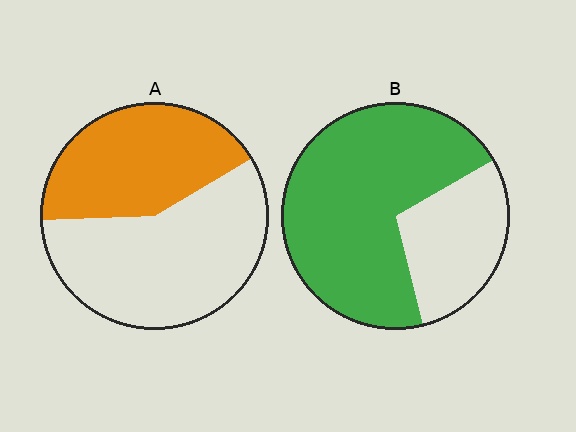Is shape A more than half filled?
No.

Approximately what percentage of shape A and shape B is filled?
A is approximately 40% and B is approximately 70%.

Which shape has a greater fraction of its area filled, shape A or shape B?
Shape B.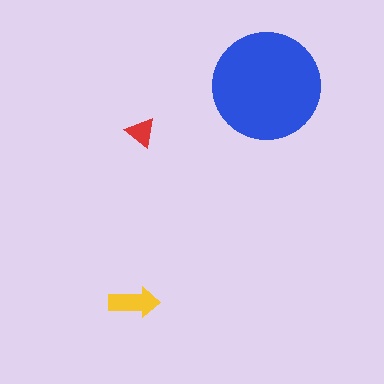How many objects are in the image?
There are 3 objects in the image.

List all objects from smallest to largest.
The red triangle, the yellow arrow, the blue circle.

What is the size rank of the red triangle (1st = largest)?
3rd.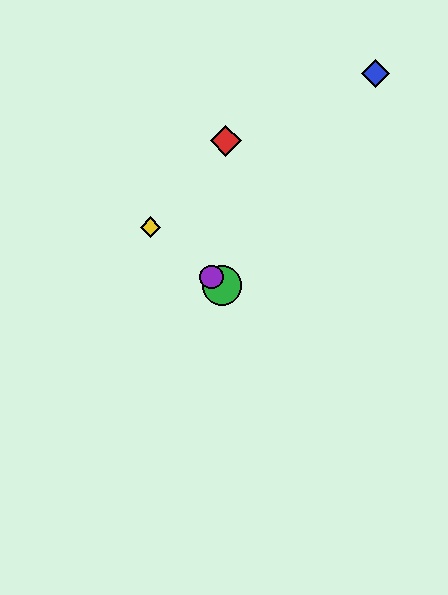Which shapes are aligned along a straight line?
The green circle, the yellow diamond, the purple circle are aligned along a straight line.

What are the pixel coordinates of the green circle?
The green circle is at (222, 285).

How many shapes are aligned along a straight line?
3 shapes (the green circle, the yellow diamond, the purple circle) are aligned along a straight line.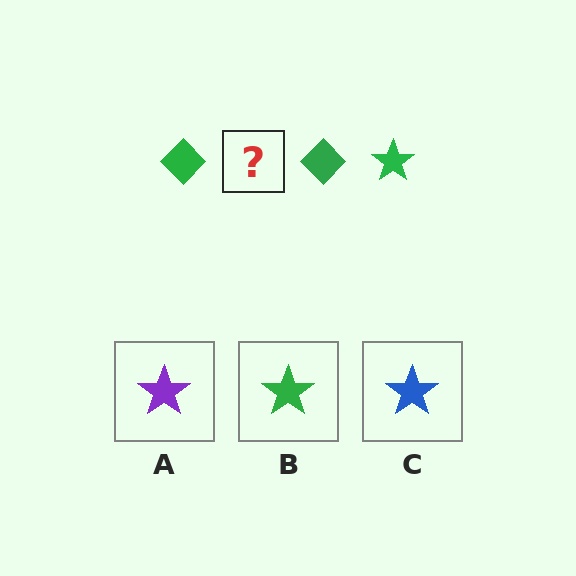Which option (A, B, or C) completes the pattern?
B.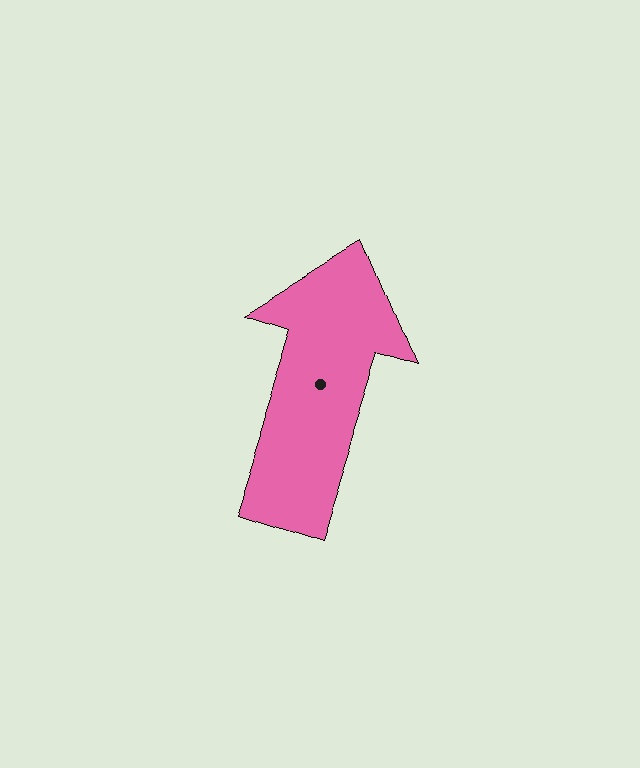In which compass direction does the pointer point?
North.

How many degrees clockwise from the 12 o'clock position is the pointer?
Approximately 18 degrees.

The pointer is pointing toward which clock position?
Roughly 1 o'clock.